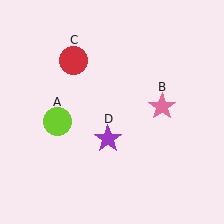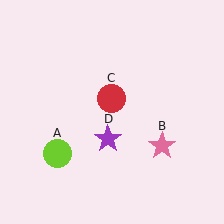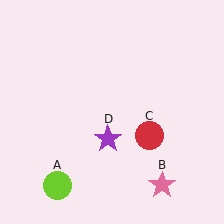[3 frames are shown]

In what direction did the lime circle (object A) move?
The lime circle (object A) moved down.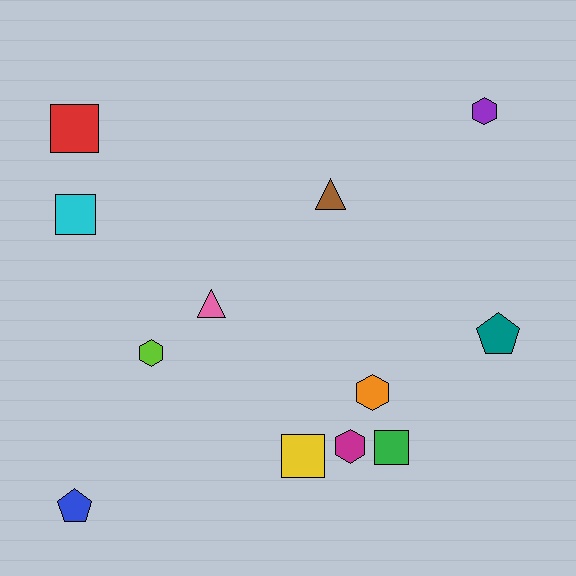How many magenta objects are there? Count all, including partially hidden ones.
There is 1 magenta object.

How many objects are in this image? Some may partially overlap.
There are 12 objects.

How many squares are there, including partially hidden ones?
There are 4 squares.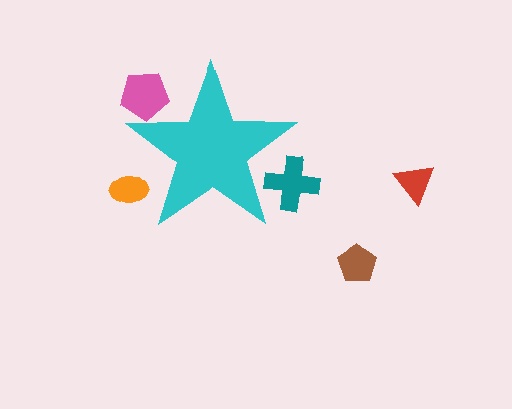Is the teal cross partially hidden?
Yes, the teal cross is partially hidden behind the cyan star.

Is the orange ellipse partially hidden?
Yes, the orange ellipse is partially hidden behind the cyan star.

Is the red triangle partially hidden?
No, the red triangle is fully visible.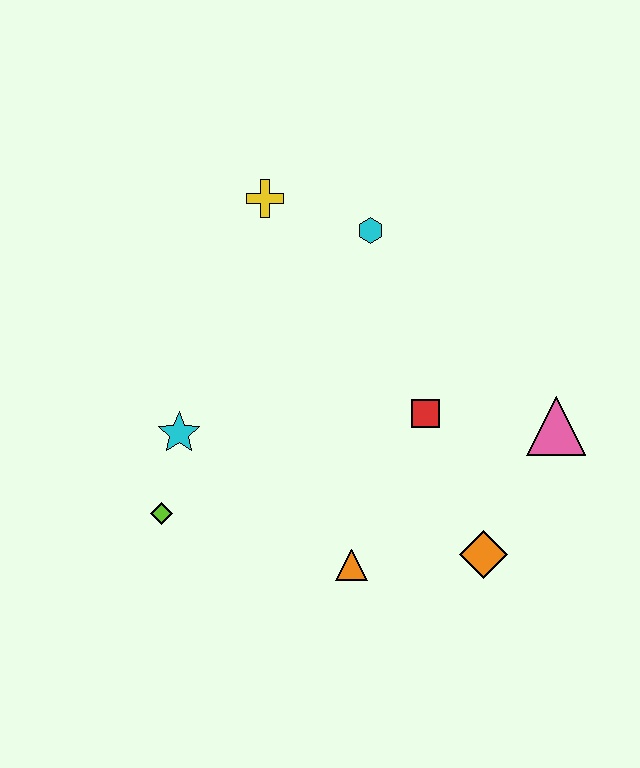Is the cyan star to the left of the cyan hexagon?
Yes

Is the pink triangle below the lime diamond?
No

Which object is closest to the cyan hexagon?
The yellow cross is closest to the cyan hexagon.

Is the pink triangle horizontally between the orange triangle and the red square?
No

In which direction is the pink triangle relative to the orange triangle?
The pink triangle is to the right of the orange triangle.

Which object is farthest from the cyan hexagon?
The lime diamond is farthest from the cyan hexagon.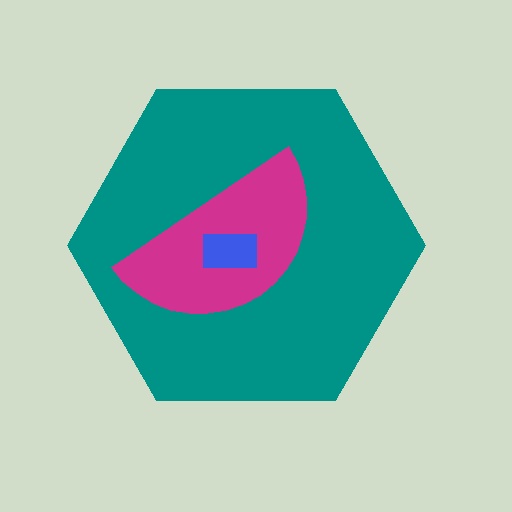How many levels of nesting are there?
3.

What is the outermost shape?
The teal hexagon.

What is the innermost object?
The blue rectangle.